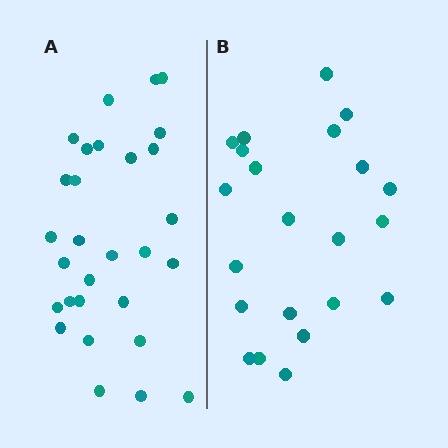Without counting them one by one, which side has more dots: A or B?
Region A (the left region) has more dots.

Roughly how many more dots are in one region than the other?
Region A has roughly 8 or so more dots than region B.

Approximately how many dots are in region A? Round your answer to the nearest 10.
About 30 dots. (The exact count is 29, which rounds to 30.)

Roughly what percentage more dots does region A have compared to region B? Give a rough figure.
About 30% more.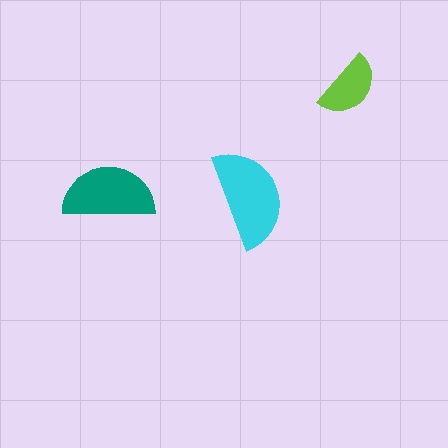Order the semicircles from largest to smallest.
the cyan one, the teal one, the lime one.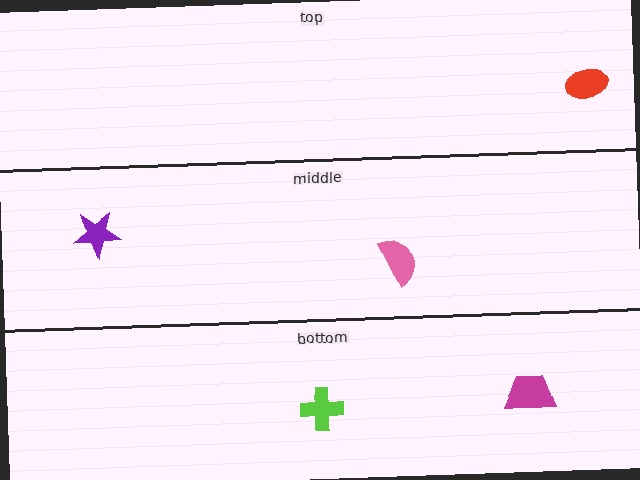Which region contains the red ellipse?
The top region.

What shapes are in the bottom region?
The magenta trapezoid, the lime cross.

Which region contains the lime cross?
The bottom region.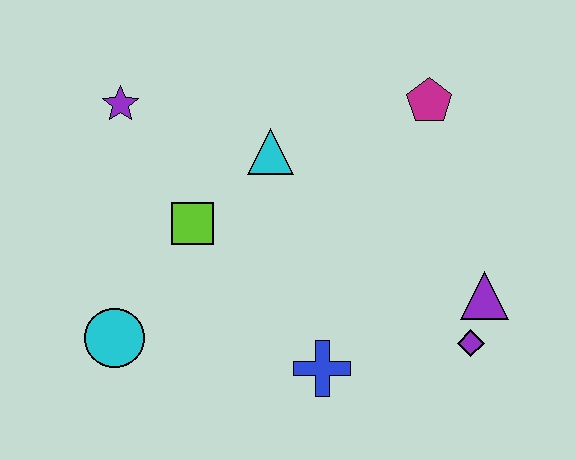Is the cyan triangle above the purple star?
No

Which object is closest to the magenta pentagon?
The cyan triangle is closest to the magenta pentagon.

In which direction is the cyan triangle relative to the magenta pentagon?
The cyan triangle is to the left of the magenta pentagon.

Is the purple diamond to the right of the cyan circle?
Yes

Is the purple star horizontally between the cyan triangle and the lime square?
No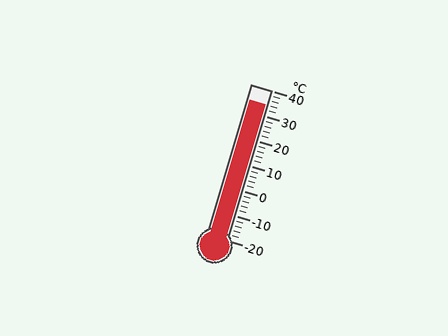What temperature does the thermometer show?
The thermometer shows approximately 34°C.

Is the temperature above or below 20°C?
The temperature is above 20°C.